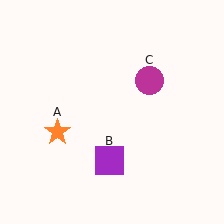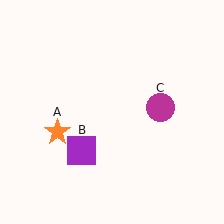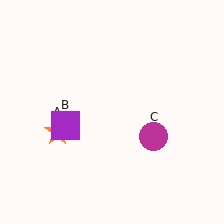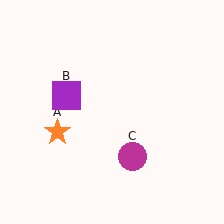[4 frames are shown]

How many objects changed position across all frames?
2 objects changed position: purple square (object B), magenta circle (object C).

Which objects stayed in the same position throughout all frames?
Orange star (object A) remained stationary.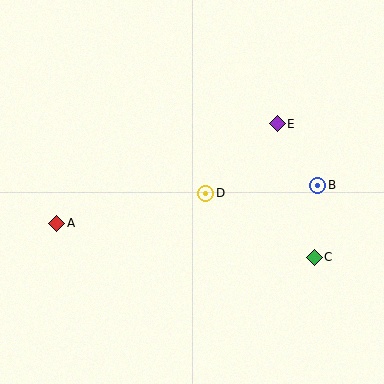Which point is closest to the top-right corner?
Point E is closest to the top-right corner.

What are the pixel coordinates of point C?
Point C is at (314, 257).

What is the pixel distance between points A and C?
The distance between A and C is 260 pixels.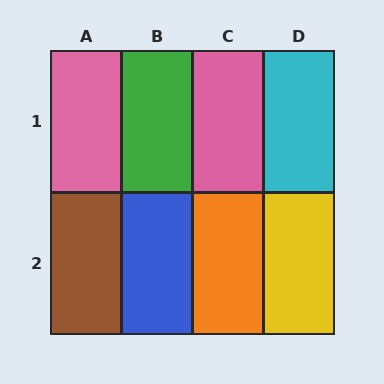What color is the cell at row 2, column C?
Orange.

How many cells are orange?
1 cell is orange.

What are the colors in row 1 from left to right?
Pink, green, pink, cyan.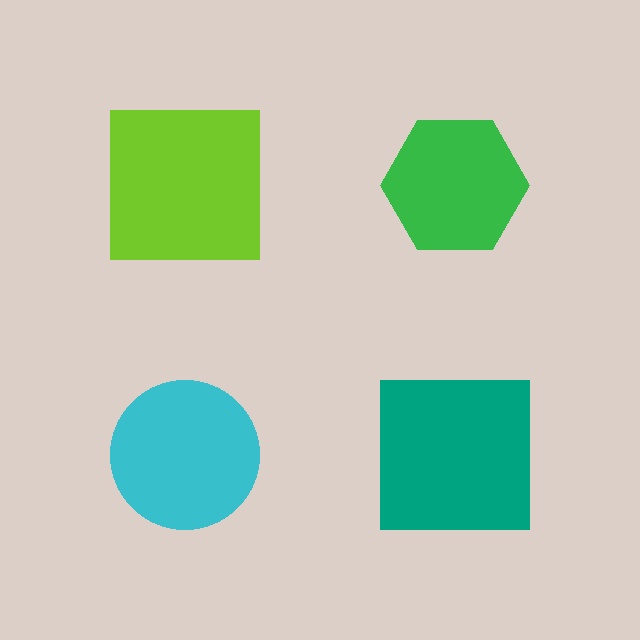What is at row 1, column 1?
A lime square.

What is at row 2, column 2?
A teal square.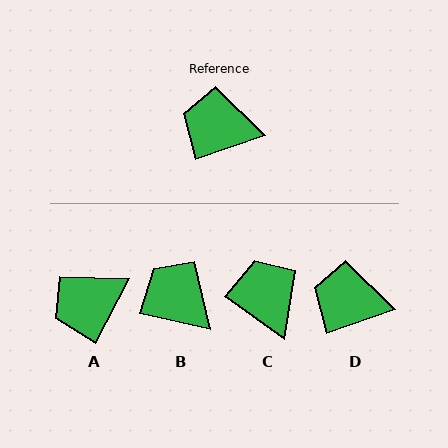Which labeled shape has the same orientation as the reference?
D.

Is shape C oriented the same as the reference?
No, it is off by about 55 degrees.